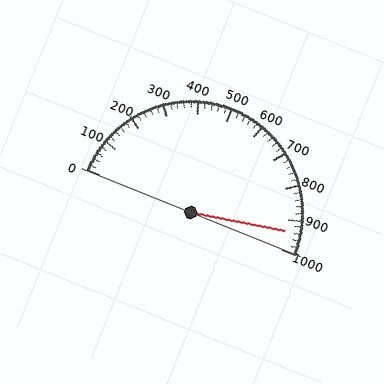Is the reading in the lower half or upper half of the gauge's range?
The reading is in the upper half of the range (0 to 1000).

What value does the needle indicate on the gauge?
The needle indicates approximately 940.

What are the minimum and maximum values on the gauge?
The gauge ranges from 0 to 1000.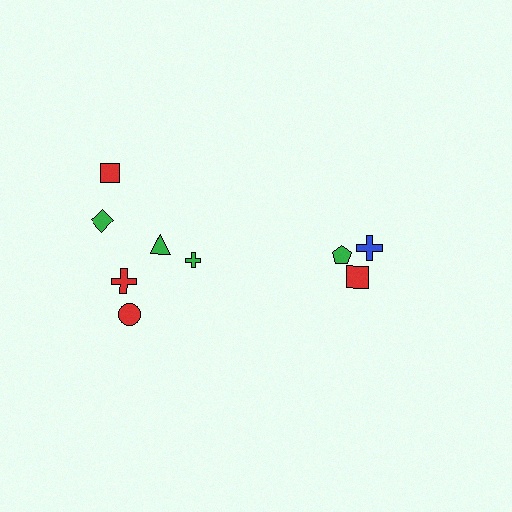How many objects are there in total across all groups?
There are 9 objects.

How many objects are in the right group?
There are 3 objects.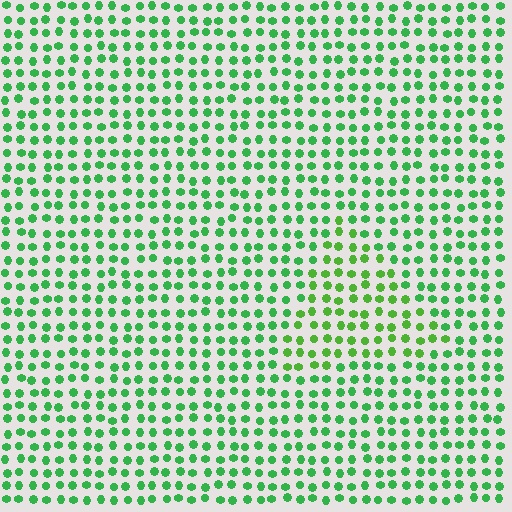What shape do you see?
I see a triangle.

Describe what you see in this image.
The image is filled with small green elements in a uniform arrangement. A triangle-shaped region is visible where the elements are tinted to a slightly different hue, forming a subtle color boundary.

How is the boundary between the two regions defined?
The boundary is defined purely by a slight shift in hue (about 23 degrees). Spacing, size, and orientation are identical on both sides.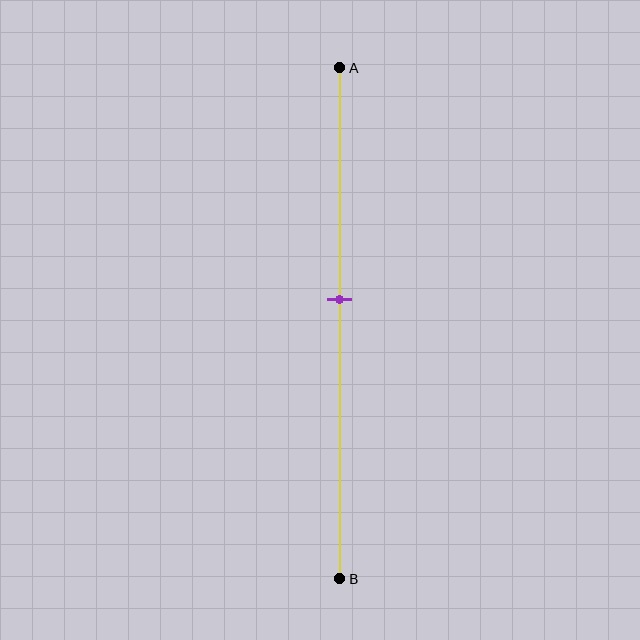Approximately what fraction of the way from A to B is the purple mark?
The purple mark is approximately 45% of the way from A to B.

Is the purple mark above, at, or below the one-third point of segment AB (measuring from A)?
The purple mark is below the one-third point of segment AB.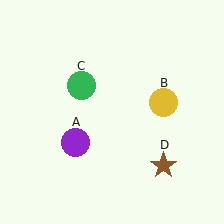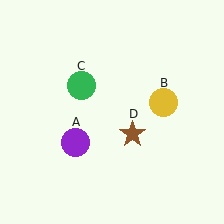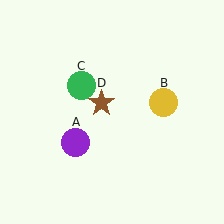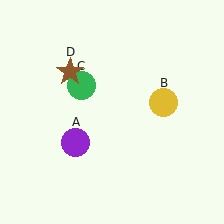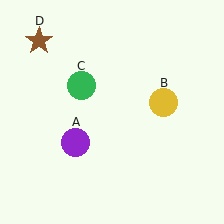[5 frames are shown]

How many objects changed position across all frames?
1 object changed position: brown star (object D).